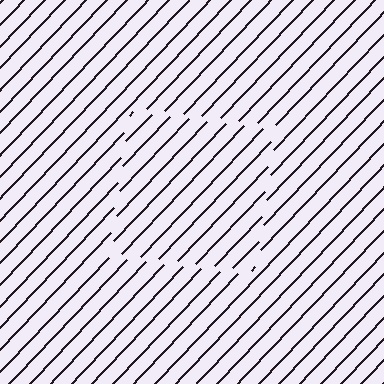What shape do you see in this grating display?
An illusory square. The interior of the shape contains the same grating, shifted by half a period — the contour is defined by the phase discontinuity where line-ends from the inner and outer gratings abut.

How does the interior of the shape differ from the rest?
The interior of the shape contains the same grating, shifted by half a period — the contour is defined by the phase discontinuity where line-ends from the inner and outer gratings abut.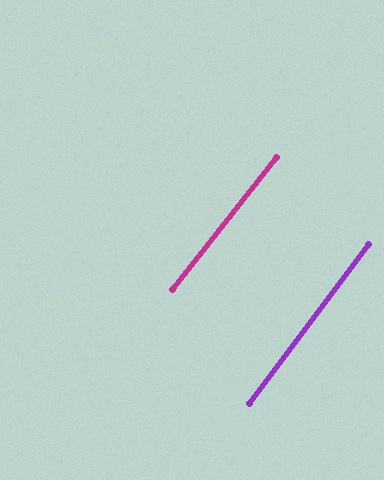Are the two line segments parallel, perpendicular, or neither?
Parallel — their directions differ by only 1.7°.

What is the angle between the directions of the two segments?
Approximately 2 degrees.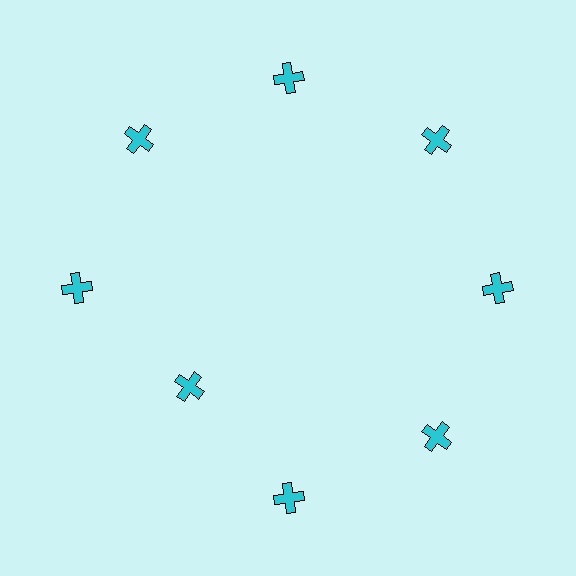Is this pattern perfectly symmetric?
No. The 8 cyan crosses are arranged in a ring, but one element near the 8 o'clock position is pulled inward toward the center, breaking the 8-fold rotational symmetry.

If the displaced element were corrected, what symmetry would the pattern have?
It would have 8-fold rotational symmetry — the pattern would map onto itself every 45 degrees.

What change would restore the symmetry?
The symmetry would be restored by moving it outward, back onto the ring so that all 8 crosses sit at equal angles and equal distance from the center.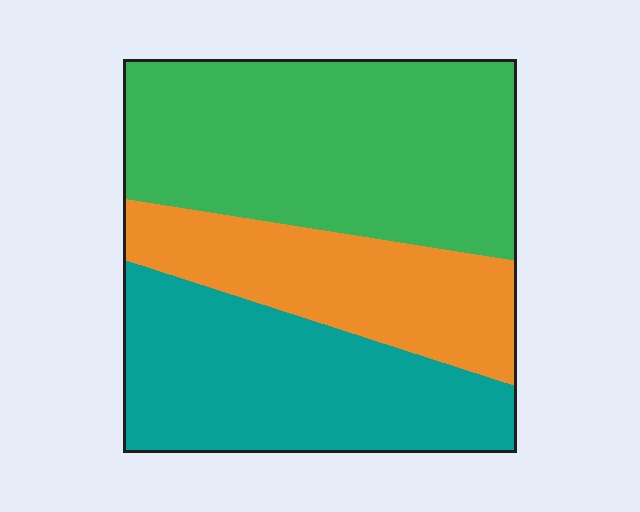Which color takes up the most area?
Green, at roughly 45%.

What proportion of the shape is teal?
Teal covers roughly 35% of the shape.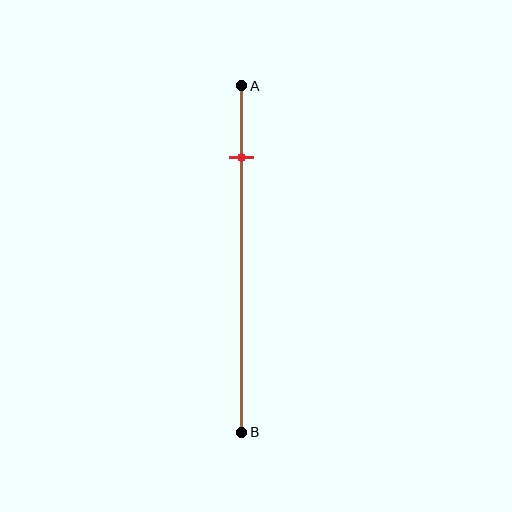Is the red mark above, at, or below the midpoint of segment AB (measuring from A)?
The red mark is above the midpoint of segment AB.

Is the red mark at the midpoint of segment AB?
No, the mark is at about 20% from A, not at the 50% midpoint.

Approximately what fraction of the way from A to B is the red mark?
The red mark is approximately 20% of the way from A to B.